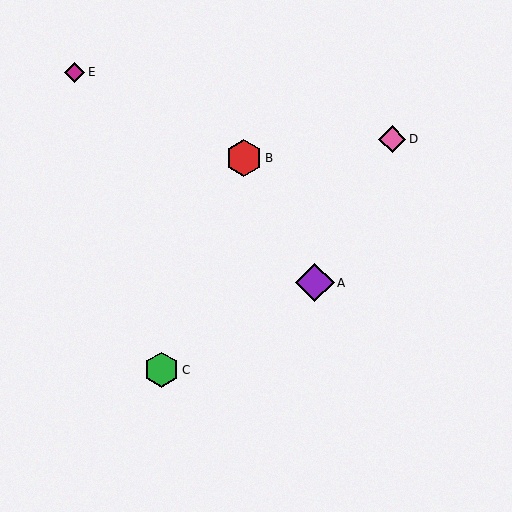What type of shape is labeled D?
Shape D is a pink diamond.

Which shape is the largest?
The purple diamond (labeled A) is the largest.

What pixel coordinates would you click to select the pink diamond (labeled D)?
Click at (392, 139) to select the pink diamond D.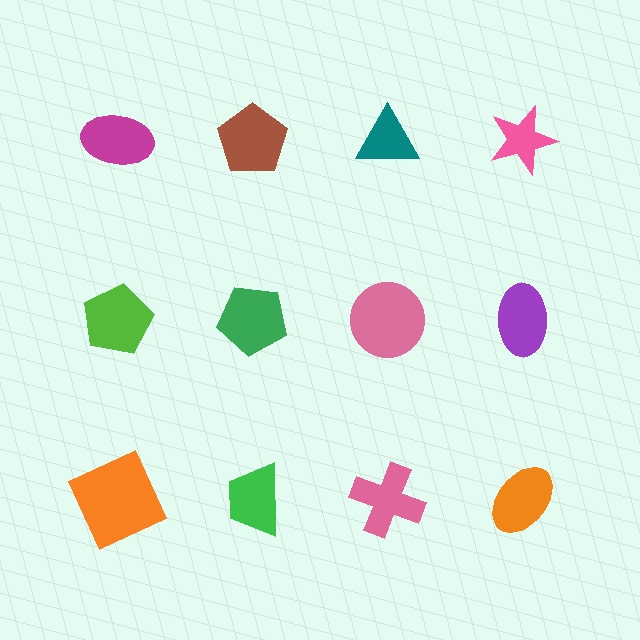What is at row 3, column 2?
A green trapezoid.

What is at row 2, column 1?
A lime pentagon.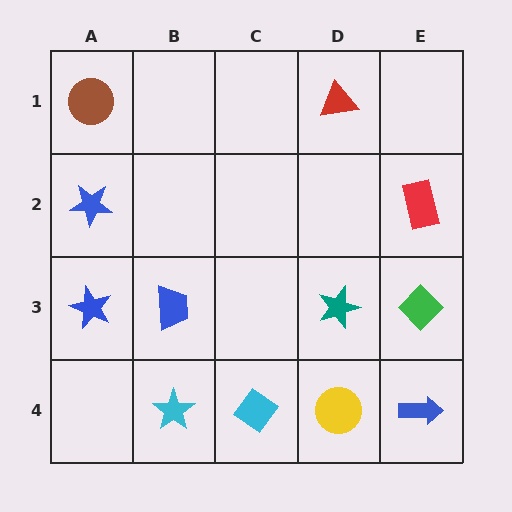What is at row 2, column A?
A blue star.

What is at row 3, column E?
A green diamond.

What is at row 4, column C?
A cyan diamond.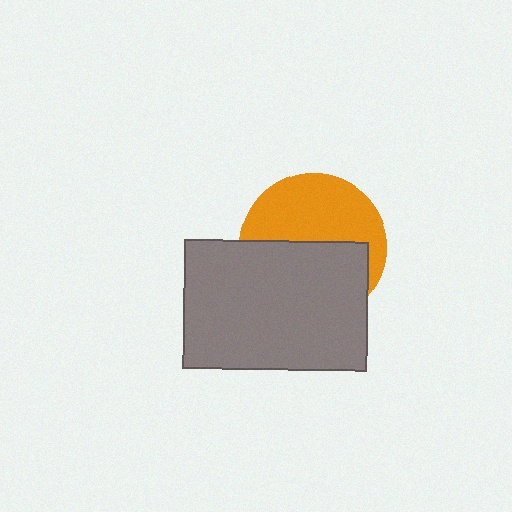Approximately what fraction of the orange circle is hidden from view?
Roughly 52% of the orange circle is hidden behind the gray rectangle.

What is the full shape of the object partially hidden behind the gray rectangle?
The partially hidden object is an orange circle.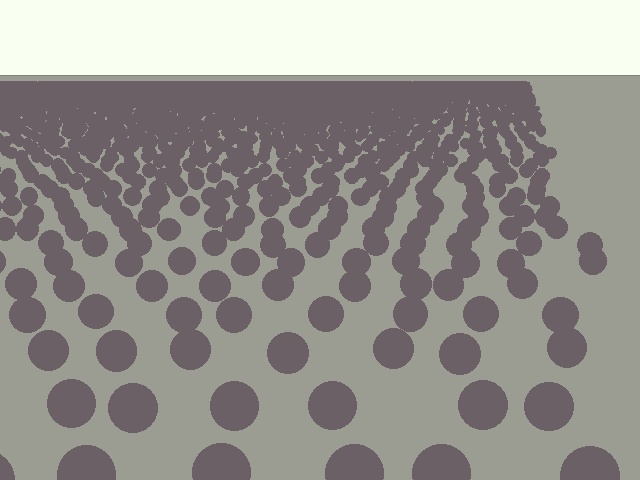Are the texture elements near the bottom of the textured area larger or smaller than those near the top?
Larger. Near the bottom, elements are closer to the viewer and appear at a bigger on-screen size.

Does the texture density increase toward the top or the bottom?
Density increases toward the top.